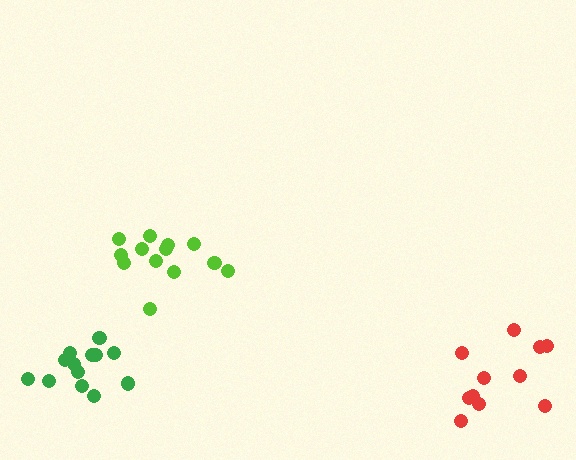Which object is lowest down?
The red cluster is bottommost.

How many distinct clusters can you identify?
There are 3 distinct clusters.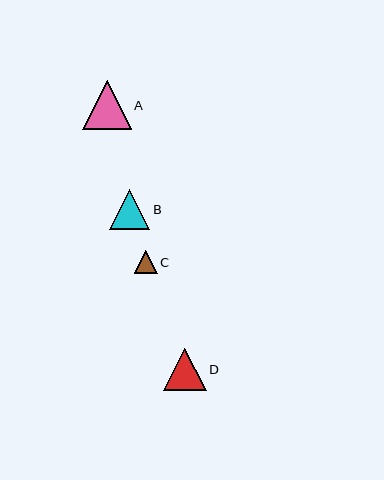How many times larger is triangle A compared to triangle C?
Triangle A is approximately 2.1 times the size of triangle C.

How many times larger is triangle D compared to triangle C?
Triangle D is approximately 1.9 times the size of triangle C.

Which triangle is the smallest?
Triangle C is the smallest with a size of approximately 23 pixels.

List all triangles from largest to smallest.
From largest to smallest: A, D, B, C.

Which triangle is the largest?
Triangle A is the largest with a size of approximately 49 pixels.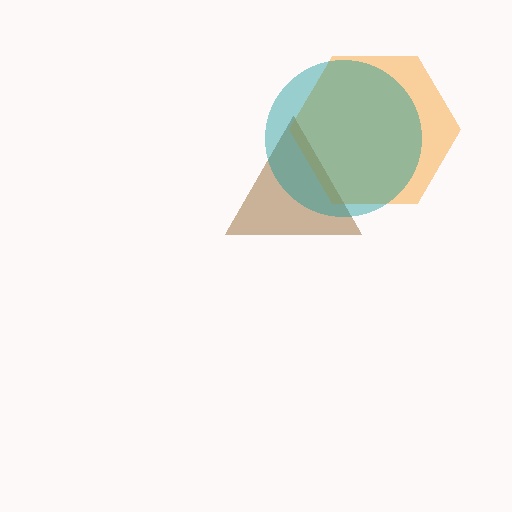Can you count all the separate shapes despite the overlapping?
Yes, there are 3 separate shapes.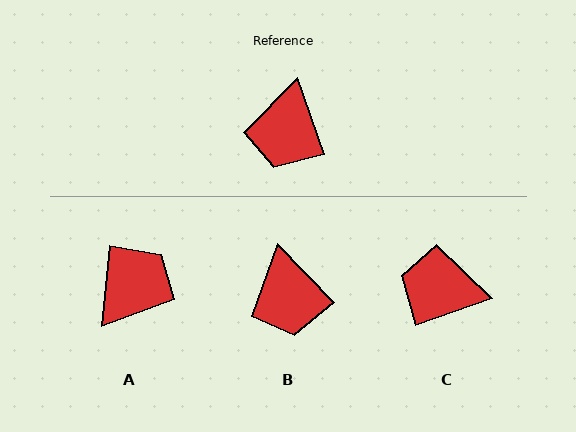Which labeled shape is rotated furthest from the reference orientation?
A, about 155 degrees away.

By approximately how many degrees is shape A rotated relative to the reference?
Approximately 155 degrees counter-clockwise.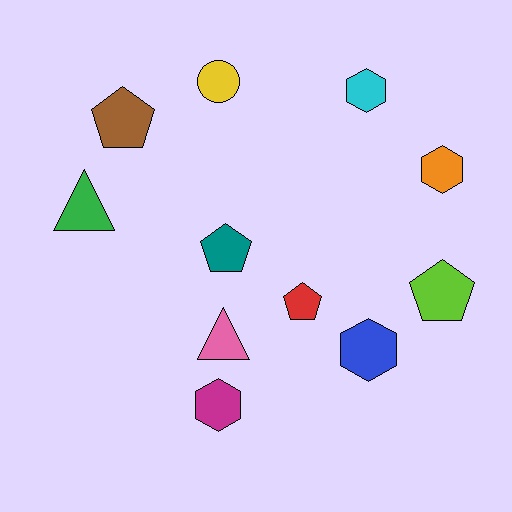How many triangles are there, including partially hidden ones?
There are 2 triangles.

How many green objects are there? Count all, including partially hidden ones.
There is 1 green object.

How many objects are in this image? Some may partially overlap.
There are 11 objects.